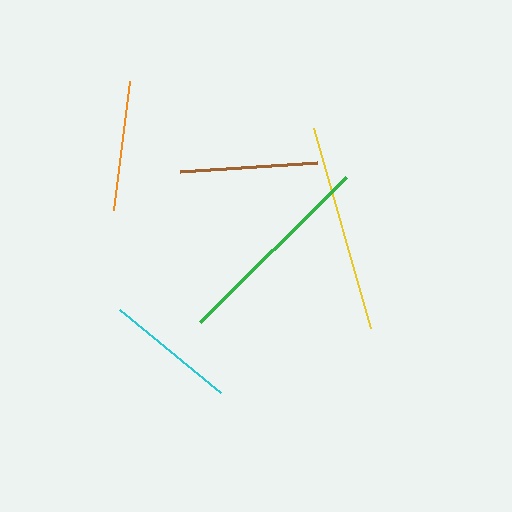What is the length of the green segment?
The green segment is approximately 206 pixels long.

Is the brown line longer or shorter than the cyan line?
The brown line is longer than the cyan line.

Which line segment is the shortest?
The orange line is the shortest at approximately 131 pixels.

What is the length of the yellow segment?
The yellow segment is approximately 208 pixels long.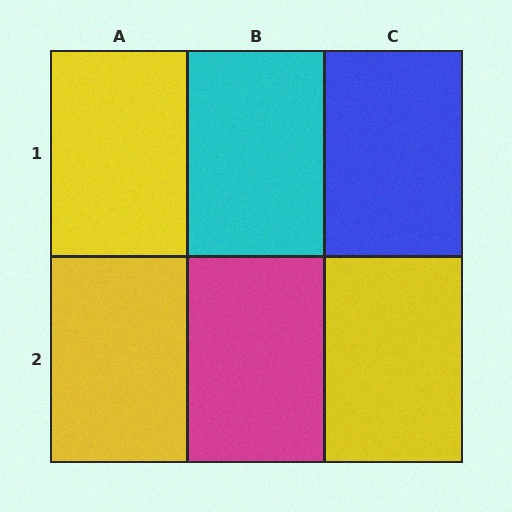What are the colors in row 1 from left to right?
Yellow, cyan, blue.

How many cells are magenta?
1 cell is magenta.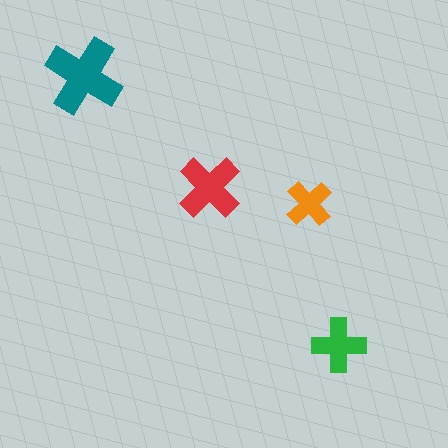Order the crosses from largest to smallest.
the teal one, the red one, the green one, the orange one.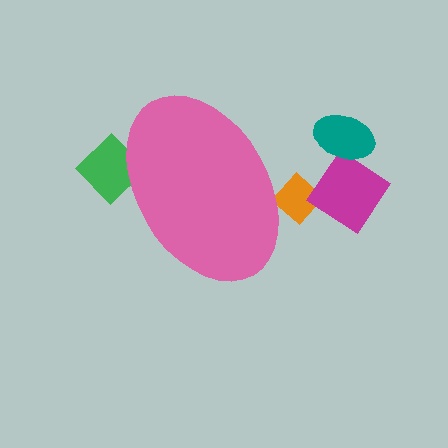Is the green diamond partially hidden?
Yes, the green diamond is partially hidden behind the pink ellipse.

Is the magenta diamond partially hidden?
No, the magenta diamond is fully visible.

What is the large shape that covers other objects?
A pink ellipse.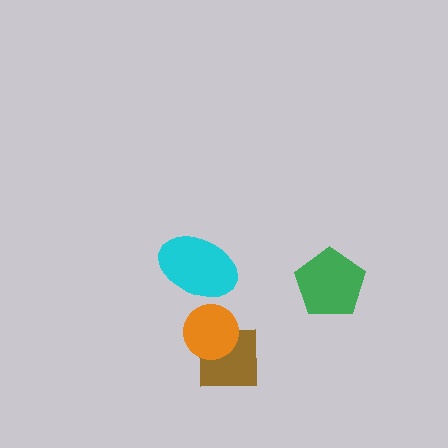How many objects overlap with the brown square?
1 object overlaps with the brown square.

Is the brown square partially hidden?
Yes, it is partially covered by another shape.